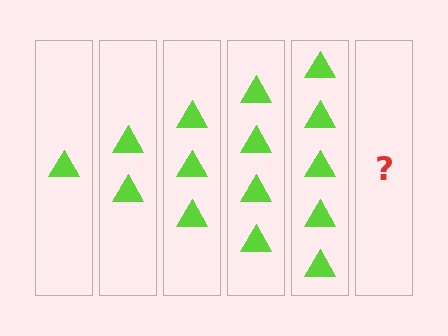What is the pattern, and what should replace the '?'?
The pattern is that each step adds one more triangle. The '?' should be 6 triangles.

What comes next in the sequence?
The next element should be 6 triangles.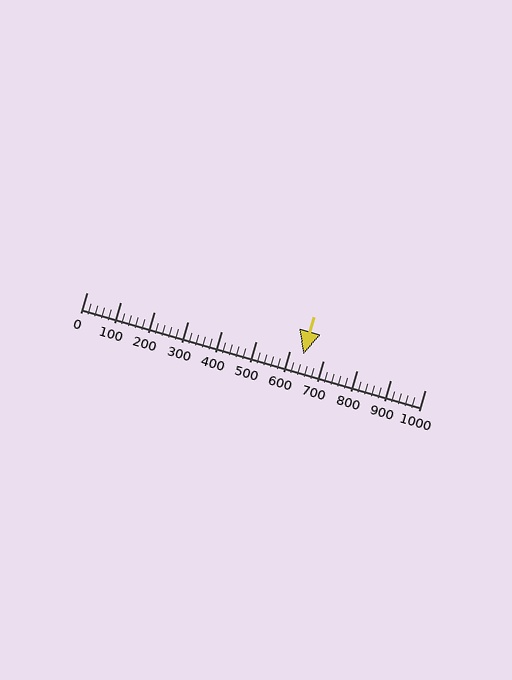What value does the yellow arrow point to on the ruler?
The yellow arrow points to approximately 640.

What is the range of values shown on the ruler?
The ruler shows values from 0 to 1000.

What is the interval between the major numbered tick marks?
The major tick marks are spaced 100 units apart.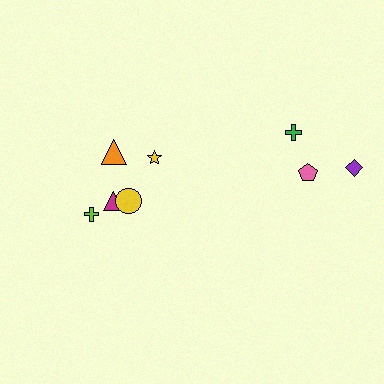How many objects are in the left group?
There are 5 objects.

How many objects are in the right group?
There are 3 objects.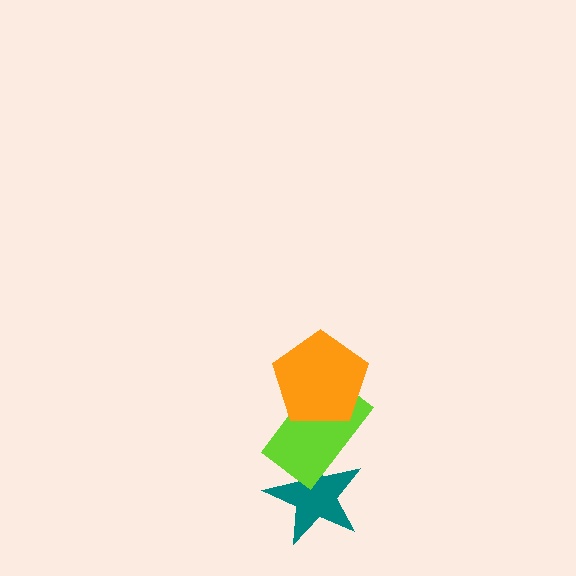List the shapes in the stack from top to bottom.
From top to bottom: the orange pentagon, the lime rectangle, the teal star.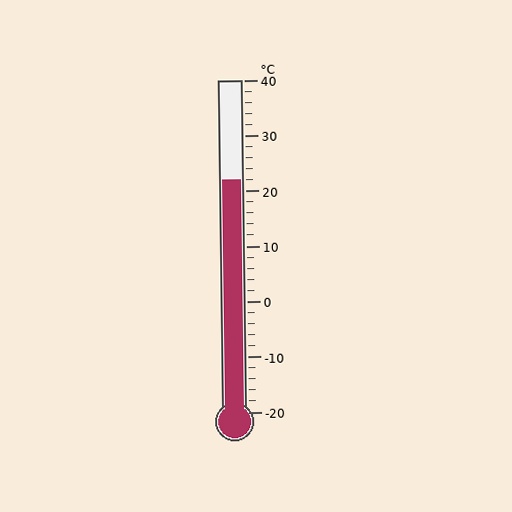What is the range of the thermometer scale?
The thermometer scale ranges from -20°C to 40°C.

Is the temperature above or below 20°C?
The temperature is above 20°C.